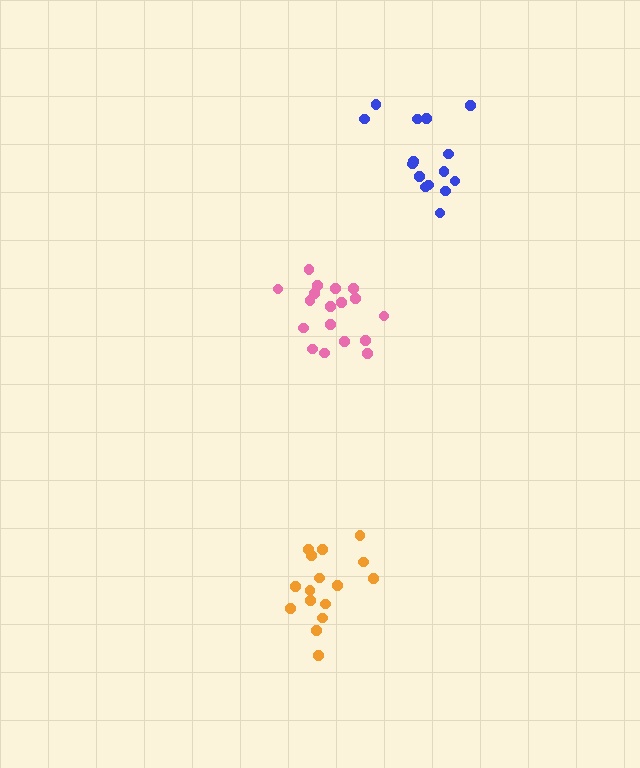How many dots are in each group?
Group 1: 18 dots, Group 2: 16 dots, Group 3: 15 dots (49 total).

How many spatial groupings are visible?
There are 3 spatial groupings.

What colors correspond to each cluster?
The clusters are colored: pink, orange, blue.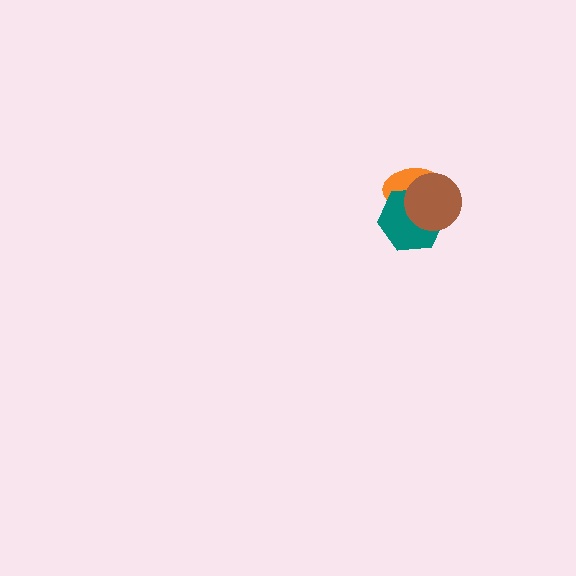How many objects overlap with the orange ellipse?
2 objects overlap with the orange ellipse.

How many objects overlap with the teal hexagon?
2 objects overlap with the teal hexagon.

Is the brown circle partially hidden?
No, no other shape covers it.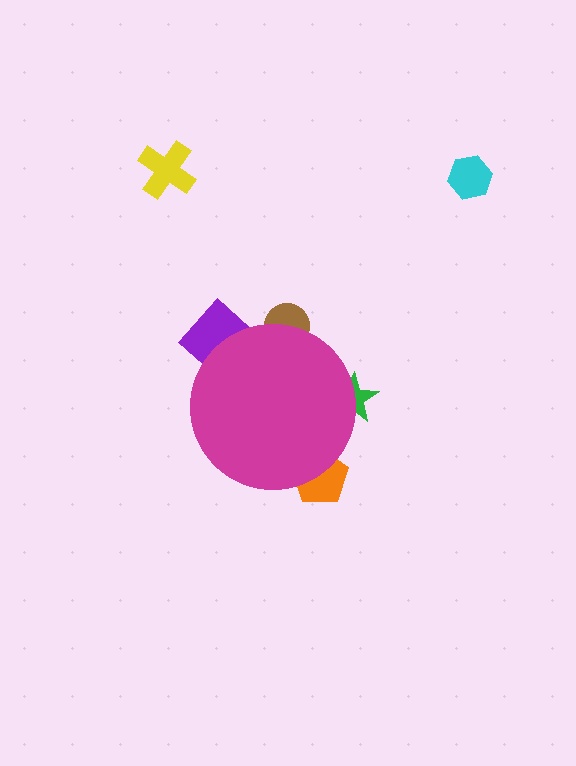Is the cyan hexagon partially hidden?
No, the cyan hexagon is fully visible.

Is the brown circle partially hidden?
Yes, the brown circle is partially hidden behind the magenta circle.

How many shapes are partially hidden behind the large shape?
4 shapes are partially hidden.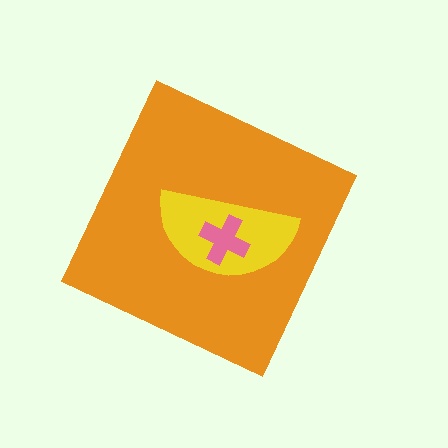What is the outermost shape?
The orange diamond.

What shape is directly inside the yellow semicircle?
The pink cross.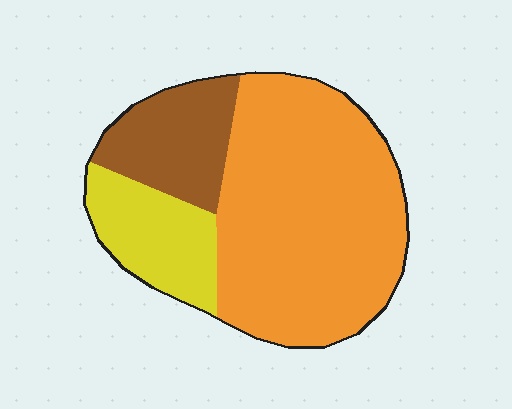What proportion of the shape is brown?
Brown takes up about one fifth (1/5) of the shape.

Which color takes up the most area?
Orange, at roughly 65%.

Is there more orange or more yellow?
Orange.